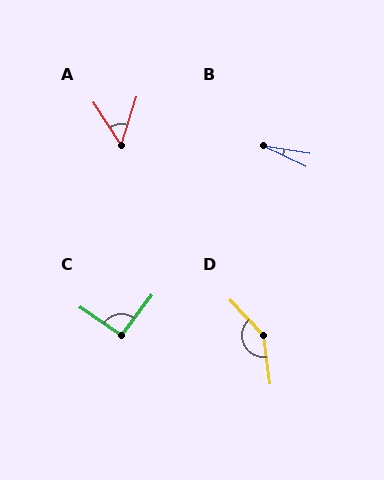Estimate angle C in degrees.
Approximately 92 degrees.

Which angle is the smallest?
B, at approximately 16 degrees.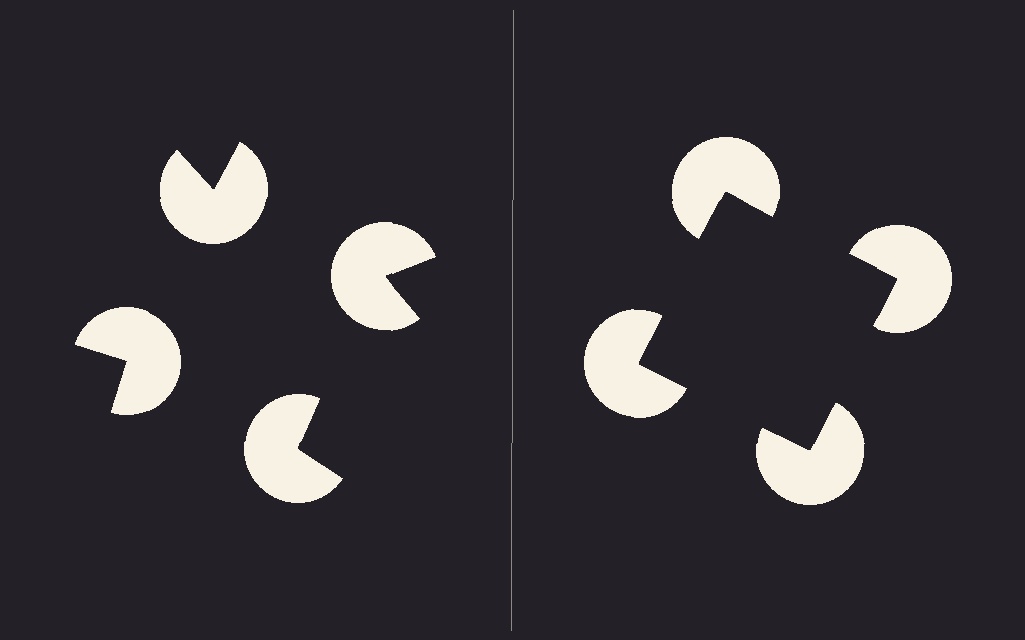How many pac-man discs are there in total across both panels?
8 — 4 on each side.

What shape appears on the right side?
An illusory square.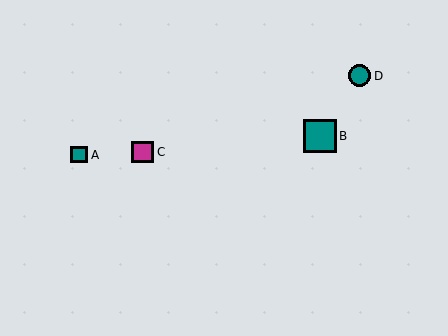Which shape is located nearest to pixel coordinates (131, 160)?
The magenta square (labeled C) at (143, 152) is nearest to that location.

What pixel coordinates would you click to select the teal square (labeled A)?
Click at (79, 155) to select the teal square A.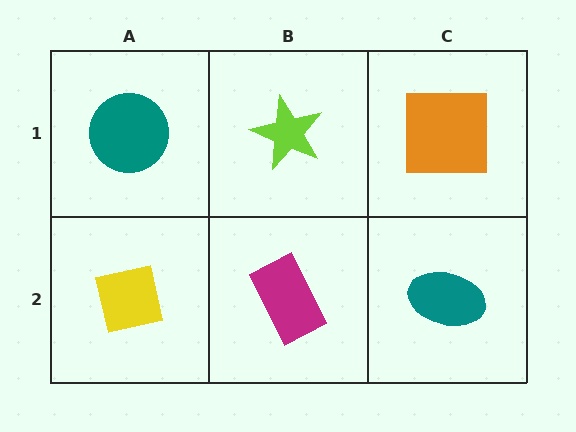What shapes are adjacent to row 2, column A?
A teal circle (row 1, column A), a magenta rectangle (row 2, column B).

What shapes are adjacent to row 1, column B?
A magenta rectangle (row 2, column B), a teal circle (row 1, column A), an orange square (row 1, column C).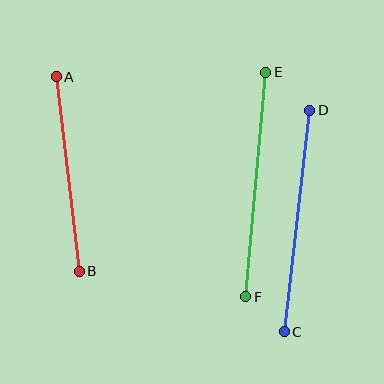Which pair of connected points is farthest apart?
Points E and F are farthest apart.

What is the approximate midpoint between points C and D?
The midpoint is at approximately (297, 221) pixels.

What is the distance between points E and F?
The distance is approximately 226 pixels.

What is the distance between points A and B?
The distance is approximately 196 pixels.